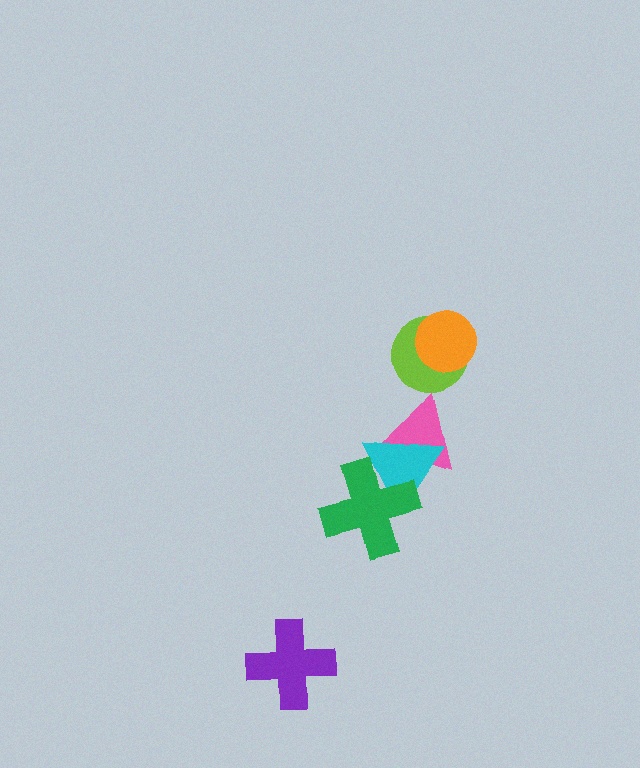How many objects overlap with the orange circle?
1 object overlaps with the orange circle.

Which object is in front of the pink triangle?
The cyan triangle is in front of the pink triangle.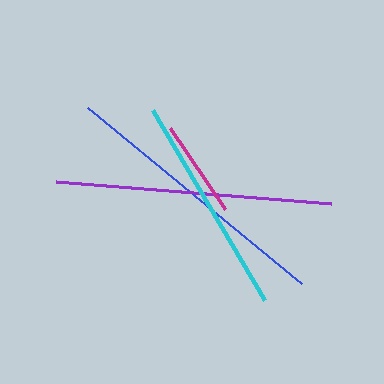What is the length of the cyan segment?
The cyan segment is approximately 221 pixels long.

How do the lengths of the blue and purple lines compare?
The blue and purple lines are approximately the same length.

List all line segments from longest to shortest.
From longest to shortest: blue, purple, cyan, magenta.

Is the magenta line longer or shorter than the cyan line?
The cyan line is longer than the magenta line.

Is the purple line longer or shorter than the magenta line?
The purple line is longer than the magenta line.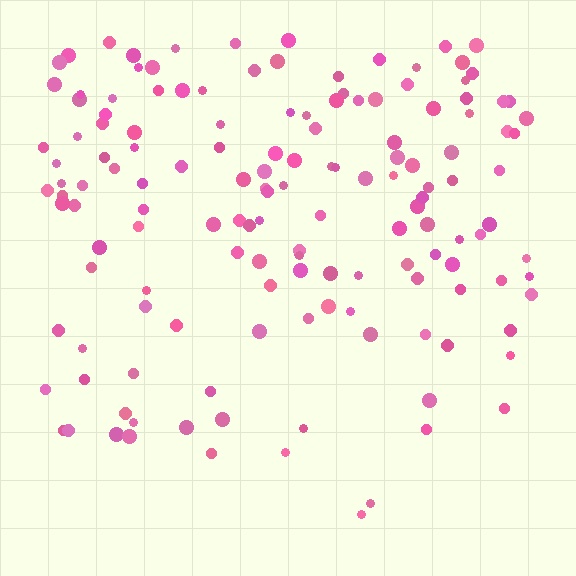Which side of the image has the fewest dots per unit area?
The bottom.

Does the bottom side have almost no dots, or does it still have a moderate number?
Still a moderate number, just noticeably fewer than the top.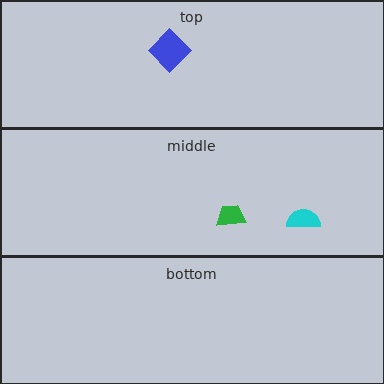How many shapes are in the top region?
1.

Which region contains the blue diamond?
The top region.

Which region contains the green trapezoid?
The middle region.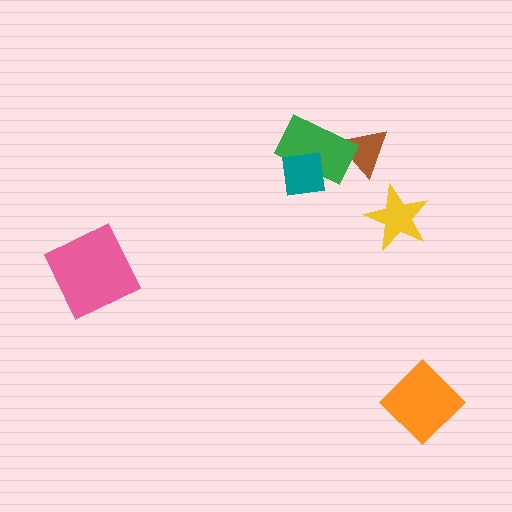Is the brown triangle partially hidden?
Yes, it is partially covered by another shape.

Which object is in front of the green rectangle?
The teal square is in front of the green rectangle.